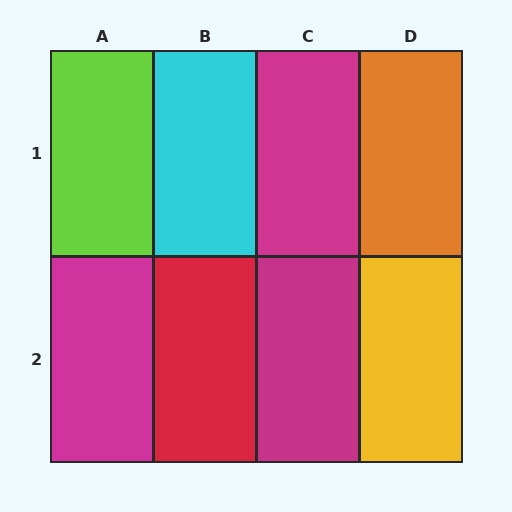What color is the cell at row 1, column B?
Cyan.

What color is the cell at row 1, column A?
Lime.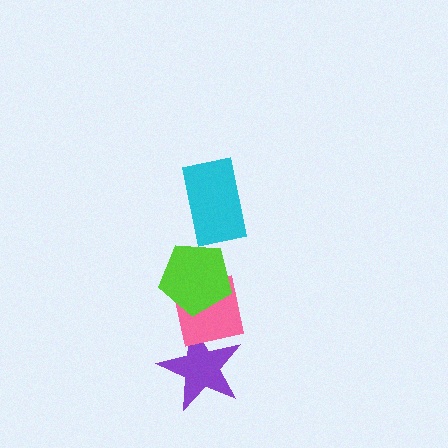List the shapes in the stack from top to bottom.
From top to bottom: the cyan rectangle, the lime pentagon, the pink square, the purple star.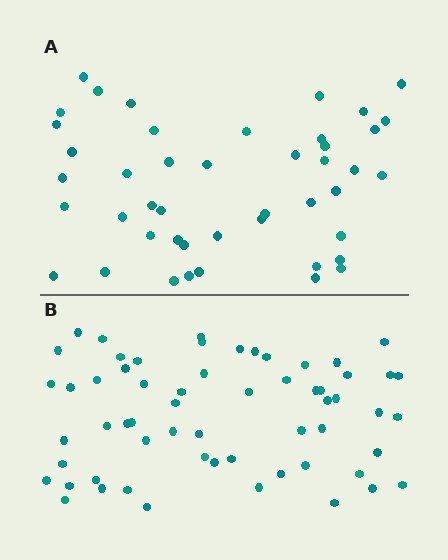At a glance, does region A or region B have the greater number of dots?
Region B (the bottom region) has more dots.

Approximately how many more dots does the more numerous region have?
Region B has approximately 15 more dots than region A.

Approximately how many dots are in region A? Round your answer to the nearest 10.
About 40 dots. (The exact count is 45, which rounds to 40.)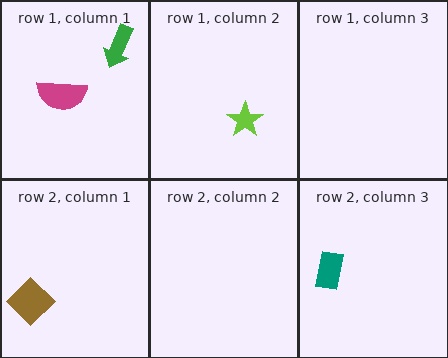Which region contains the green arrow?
The row 1, column 1 region.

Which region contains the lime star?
The row 1, column 2 region.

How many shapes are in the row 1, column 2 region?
1.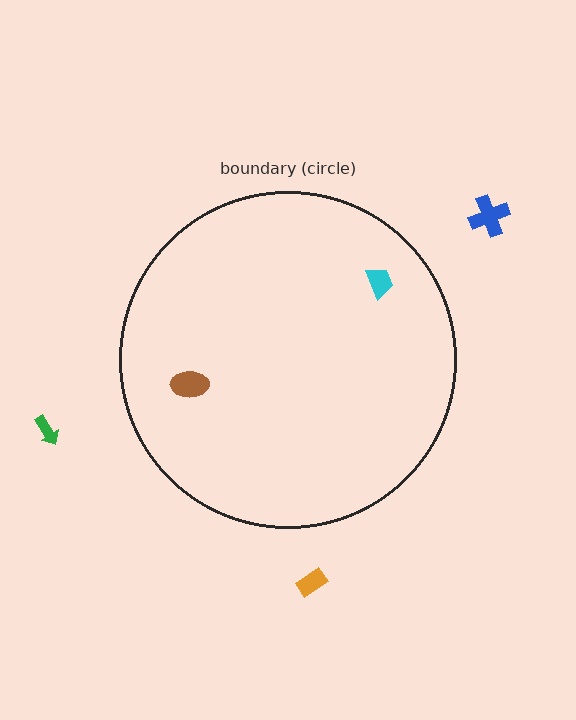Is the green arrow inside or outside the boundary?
Outside.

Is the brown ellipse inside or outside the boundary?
Inside.